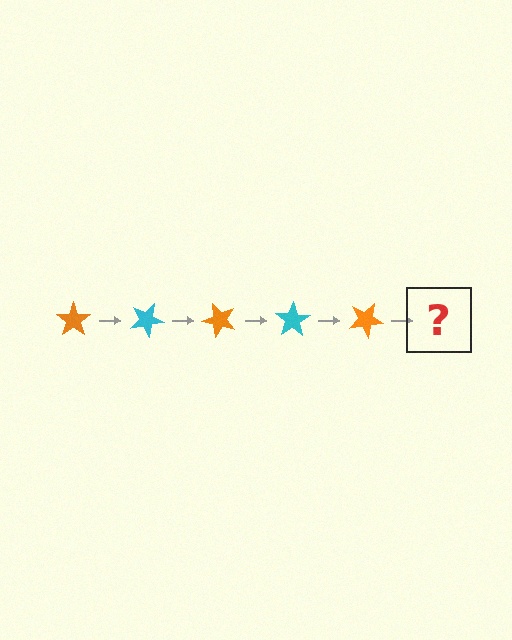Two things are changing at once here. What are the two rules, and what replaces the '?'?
The two rules are that it rotates 25 degrees each step and the color cycles through orange and cyan. The '?' should be a cyan star, rotated 125 degrees from the start.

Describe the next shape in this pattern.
It should be a cyan star, rotated 125 degrees from the start.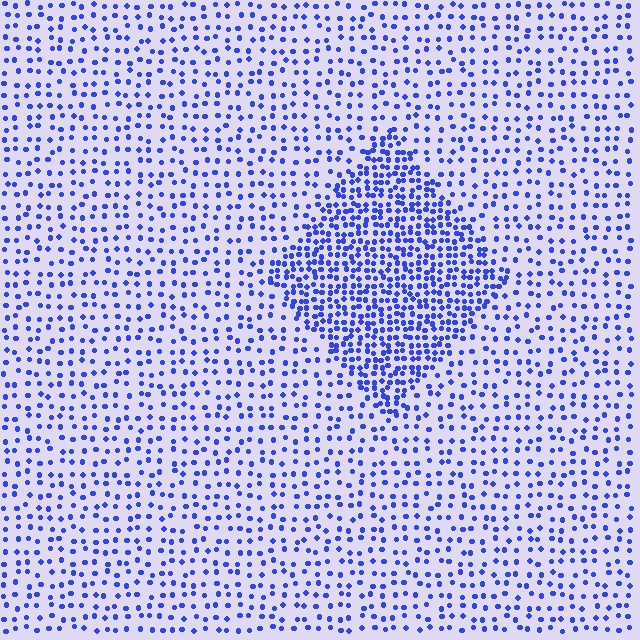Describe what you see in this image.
The image contains small blue elements arranged at two different densities. A diamond-shaped region is visible where the elements are more densely packed than the surrounding area.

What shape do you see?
I see a diamond.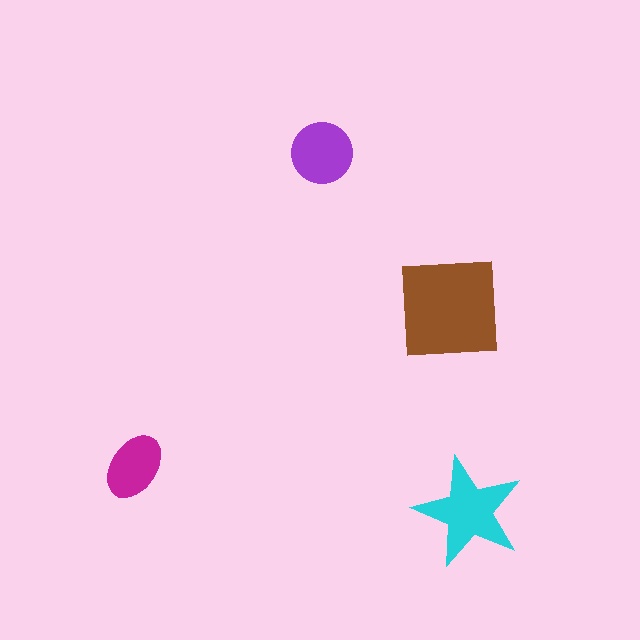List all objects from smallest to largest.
The magenta ellipse, the purple circle, the cyan star, the brown square.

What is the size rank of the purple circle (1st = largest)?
3rd.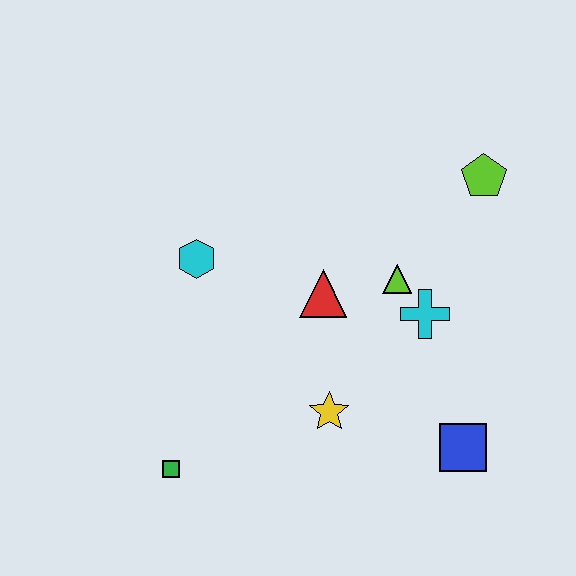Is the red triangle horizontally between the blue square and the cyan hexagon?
Yes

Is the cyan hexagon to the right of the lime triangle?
No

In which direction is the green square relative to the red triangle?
The green square is below the red triangle.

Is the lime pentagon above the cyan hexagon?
Yes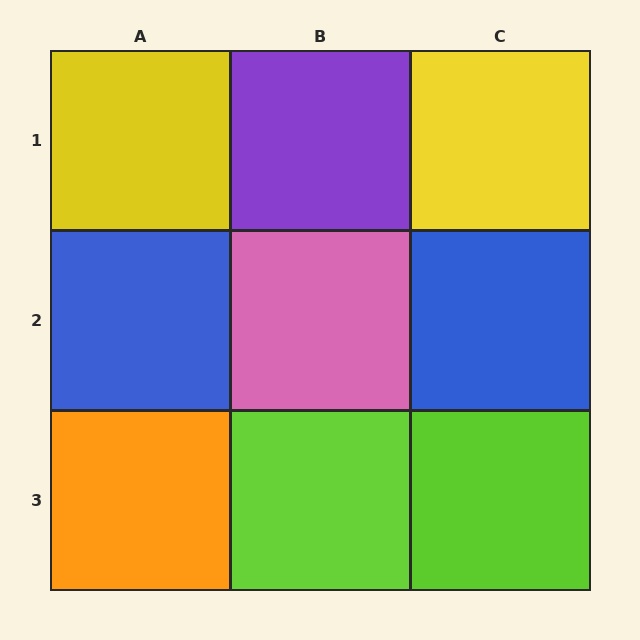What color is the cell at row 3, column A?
Orange.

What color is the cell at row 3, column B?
Lime.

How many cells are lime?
2 cells are lime.